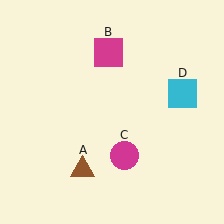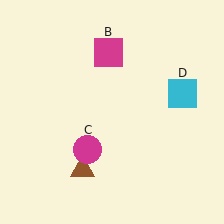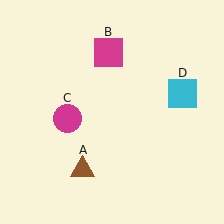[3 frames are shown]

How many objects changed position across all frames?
1 object changed position: magenta circle (object C).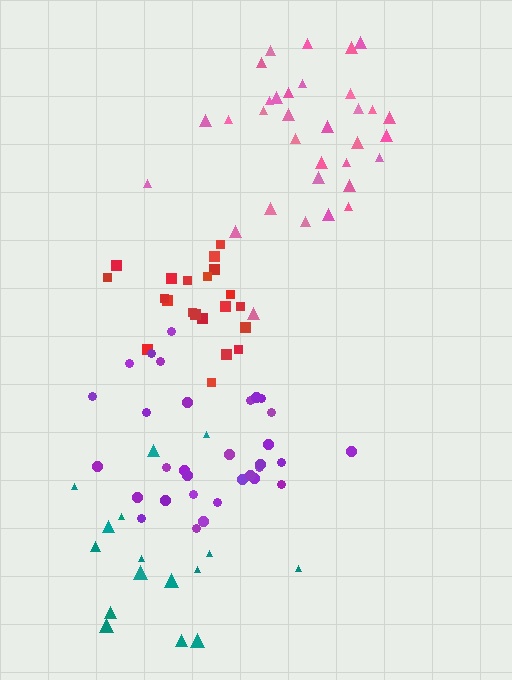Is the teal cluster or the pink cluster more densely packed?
Pink.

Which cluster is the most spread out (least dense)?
Teal.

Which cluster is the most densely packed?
Purple.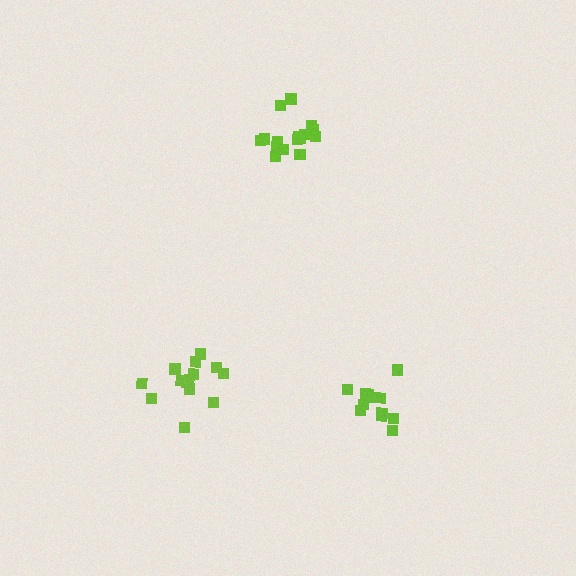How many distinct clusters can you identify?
There are 3 distinct clusters.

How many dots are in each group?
Group 1: 14 dots, Group 2: 17 dots, Group 3: 12 dots (43 total).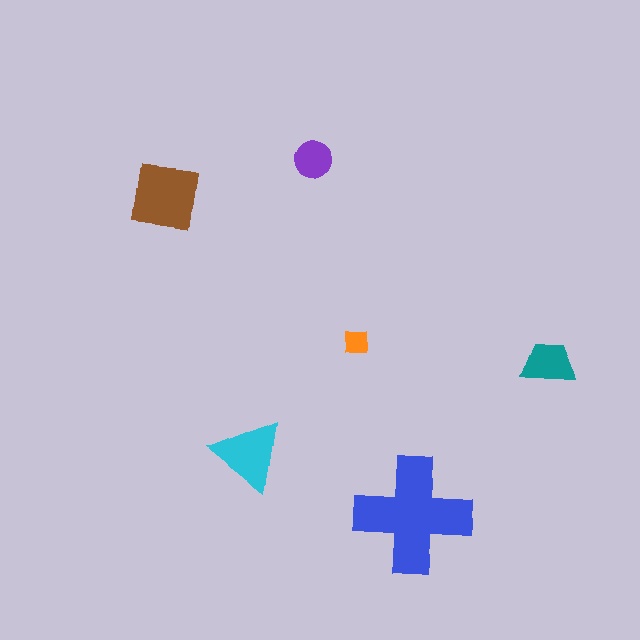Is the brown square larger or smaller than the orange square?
Larger.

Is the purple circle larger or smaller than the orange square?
Larger.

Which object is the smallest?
The orange square.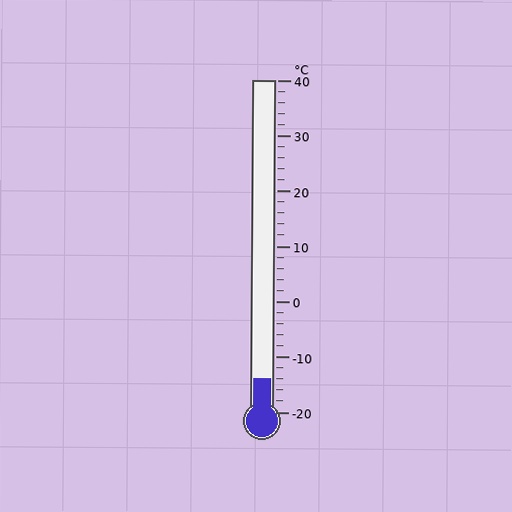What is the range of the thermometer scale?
The thermometer scale ranges from -20°C to 40°C.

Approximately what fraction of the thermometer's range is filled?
The thermometer is filled to approximately 10% of its range.